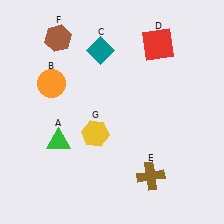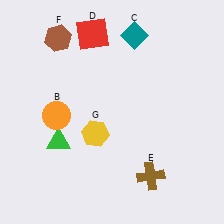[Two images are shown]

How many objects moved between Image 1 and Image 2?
3 objects moved between the two images.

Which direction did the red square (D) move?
The red square (D) moved left.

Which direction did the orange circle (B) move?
The orange circle (B) moved down.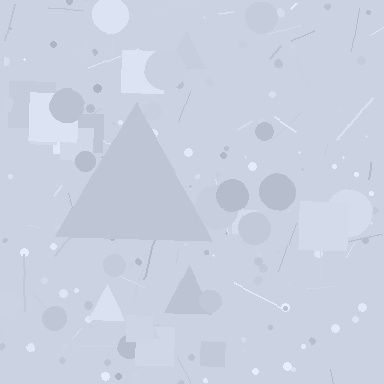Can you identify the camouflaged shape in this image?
The camouflaged shape is a triangle.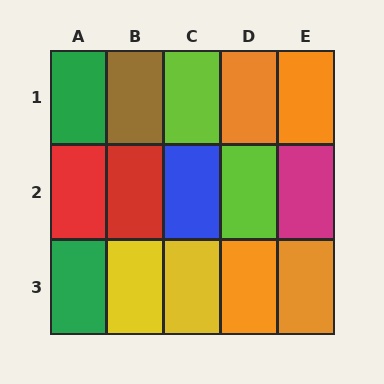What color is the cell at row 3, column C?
Yellow.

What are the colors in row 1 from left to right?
Green, brown, lime, orange, orange.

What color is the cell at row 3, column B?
Yellow.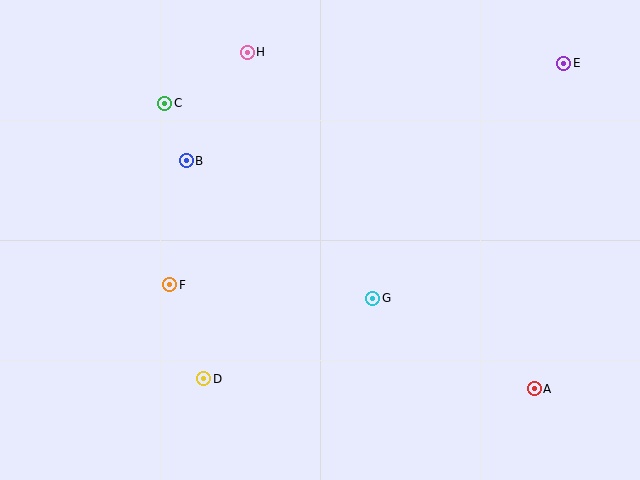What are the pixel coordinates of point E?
Point E is at (564, 63).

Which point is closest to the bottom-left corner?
Point D is closest to the bottom-left corner.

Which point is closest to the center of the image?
Point G at (373, 298) is closest to the center.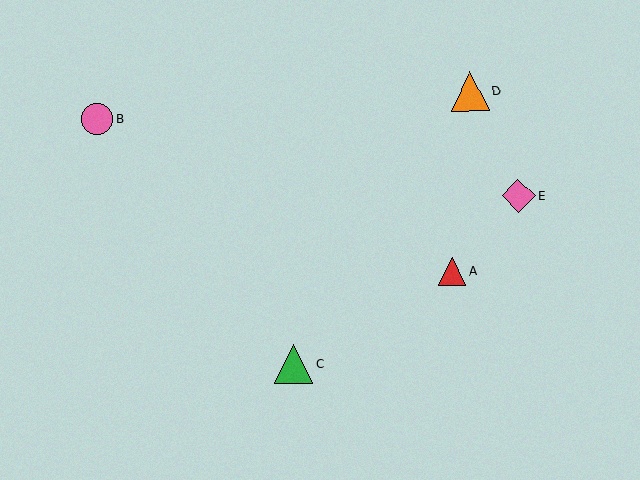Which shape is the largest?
The green triangle (labeled C) is the largest.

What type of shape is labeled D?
Shape D is an orange triangle.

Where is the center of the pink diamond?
The center of the pink diamond is at (518, 196).